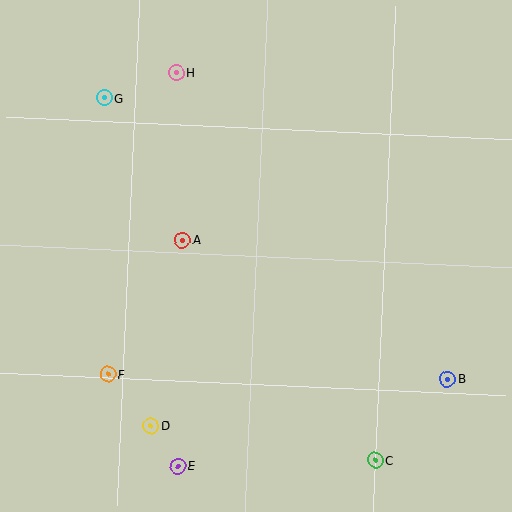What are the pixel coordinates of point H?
Point H is at (176, 73).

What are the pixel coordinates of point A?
Point A is at (182, 240).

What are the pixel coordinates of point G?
Point G is at (104, 98).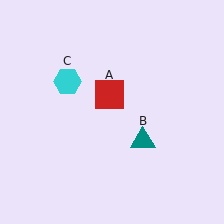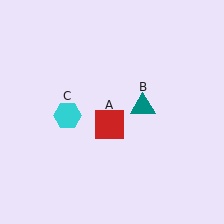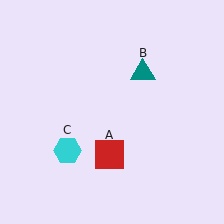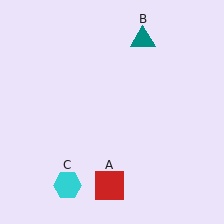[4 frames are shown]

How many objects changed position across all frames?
3 objects changed position: red square (object A), teal triangle (object B), cyan hexagon (object C).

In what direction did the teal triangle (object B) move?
The teal triangle (object B) moved up.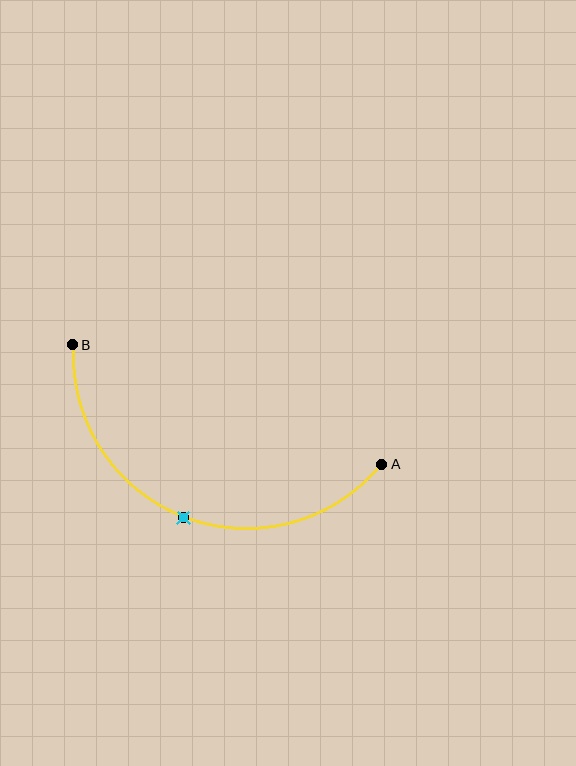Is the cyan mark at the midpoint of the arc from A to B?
Yes. The cyan mark lies on the arc at equal arc-length from both A and B — it is the arc midpoint.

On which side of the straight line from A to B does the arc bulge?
The arc bulges below the straight line connecting A and B.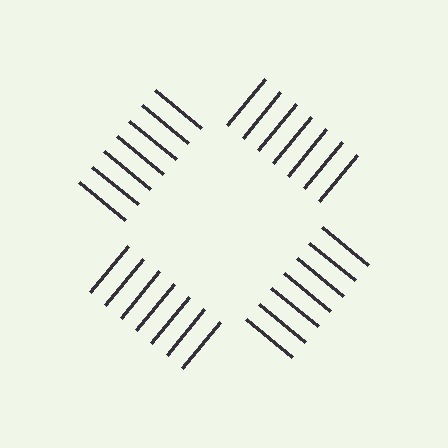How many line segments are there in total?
28 — 7 along each of the 4 edges.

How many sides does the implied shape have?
4 sides — the line-ends trace a square.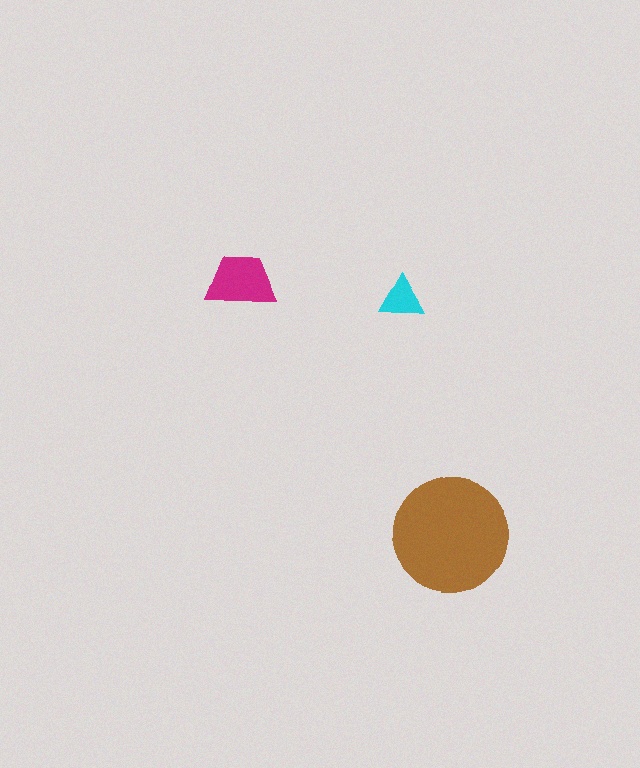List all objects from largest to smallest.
The brown circle, the magenta trapezoid, the cyan triangle.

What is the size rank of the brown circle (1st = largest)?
1st.